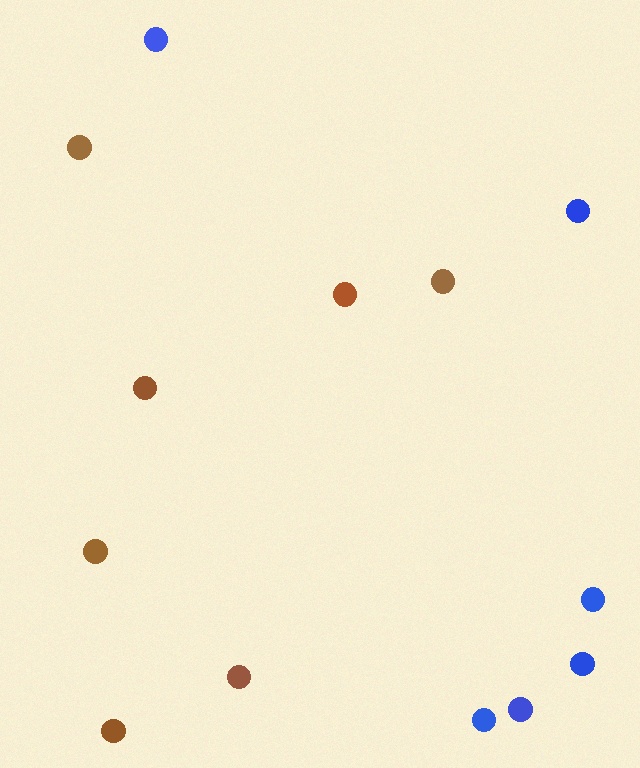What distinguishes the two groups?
There are 2 groups: one group of brown circles (7) and one group of blue circles (6).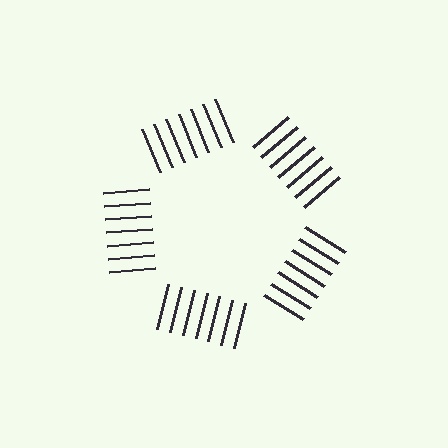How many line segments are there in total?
35 — 7 along each of the 5 edges.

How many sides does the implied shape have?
5 sides — the line-ends trace a pentagon.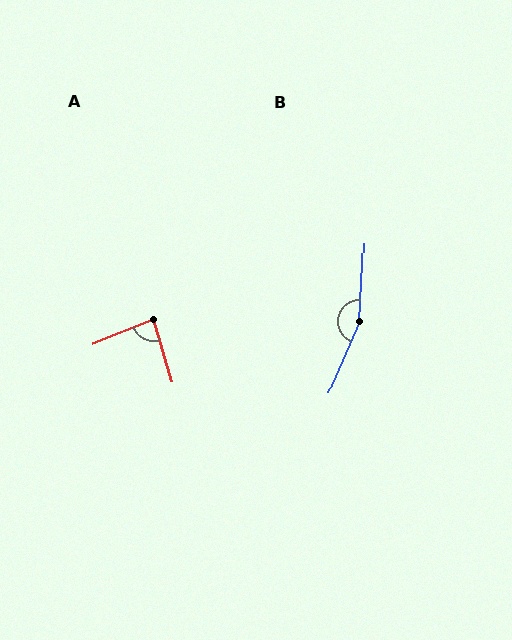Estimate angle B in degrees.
Approximately 159 degrees.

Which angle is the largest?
B, at approximately 159 degrees.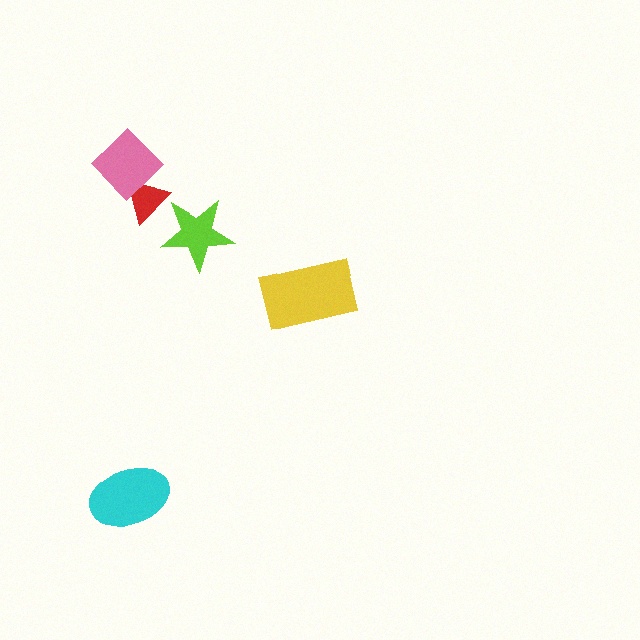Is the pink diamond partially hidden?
No, no other shape covers it.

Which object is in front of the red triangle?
The pink diamond is in front of the red triangle.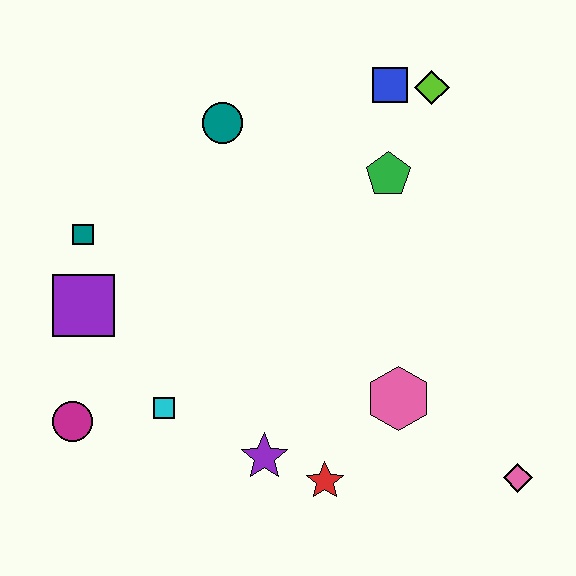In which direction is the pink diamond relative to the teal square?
The pink diamond is to the right of the teal square.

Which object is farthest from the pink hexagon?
The teal square is farthest from the pink hexagon.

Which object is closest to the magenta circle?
The cyan square is closest to the magenta circle.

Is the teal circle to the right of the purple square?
Yes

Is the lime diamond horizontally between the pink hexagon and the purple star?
No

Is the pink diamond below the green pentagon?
Yes